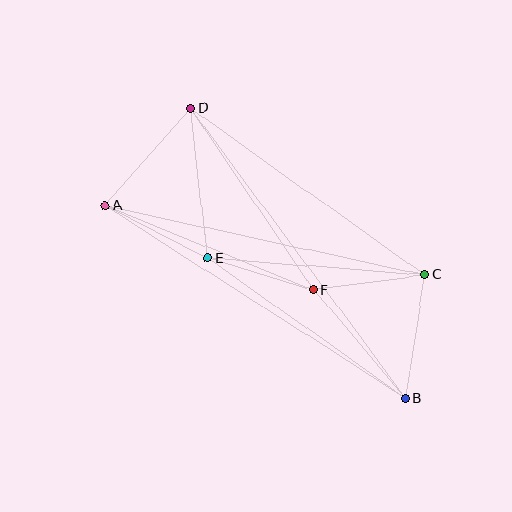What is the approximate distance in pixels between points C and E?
The distance between C and E is approximately 218 pixels.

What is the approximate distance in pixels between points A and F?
The distance between A and F is approximately 225 pixels.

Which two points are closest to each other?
Points E and F are closest to each other.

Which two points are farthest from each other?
Points B and D are farthest from each other.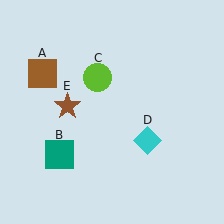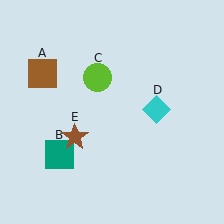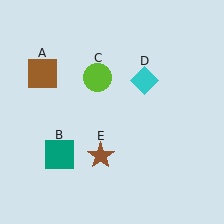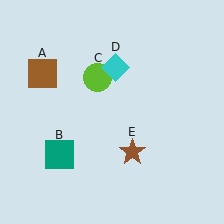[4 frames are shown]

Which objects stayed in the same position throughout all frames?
Brown square (object A) and teal square (object B) and lime circle (object C) remained stationary.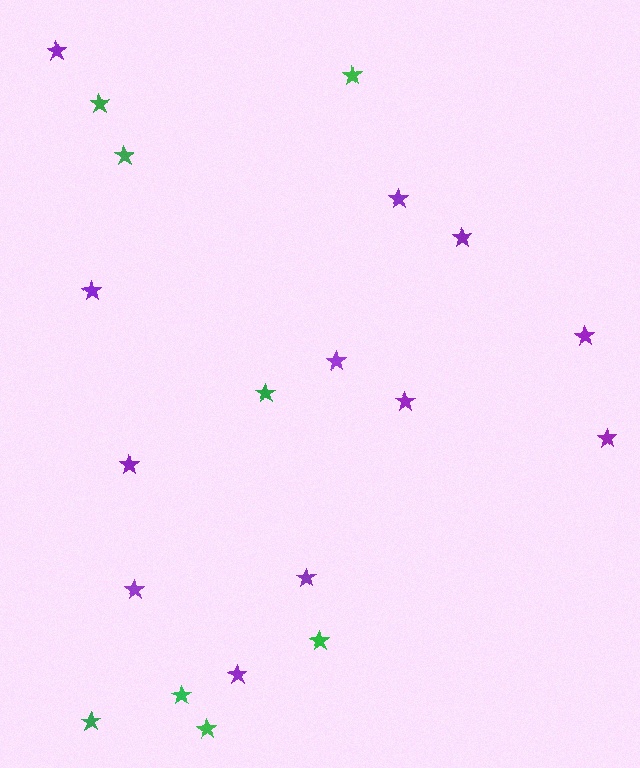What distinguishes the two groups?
There are 2 groups: one group of purple stars (12) and one group of green stars (8).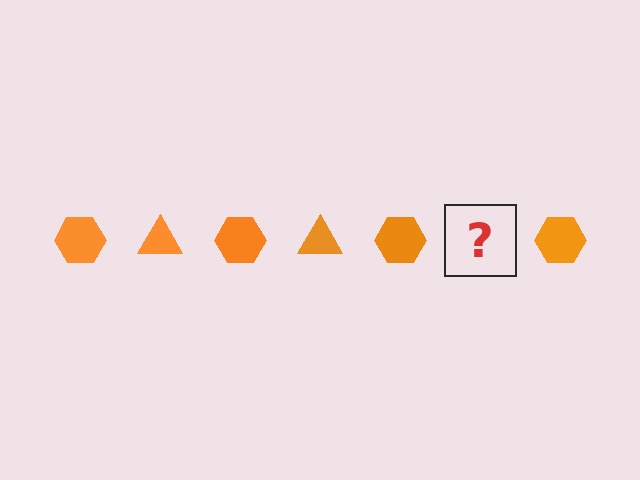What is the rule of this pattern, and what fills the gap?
The rule is that the pattern cycles through hexagon, triangle shapes in orange. The gap should be filled with an orange triangle.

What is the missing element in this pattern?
The missing element is an orange triangle.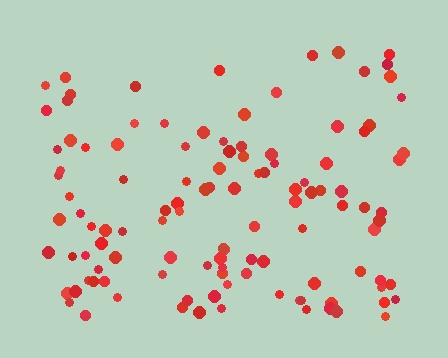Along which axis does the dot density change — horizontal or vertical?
Vertical.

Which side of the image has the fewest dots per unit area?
The top.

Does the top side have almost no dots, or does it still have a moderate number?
Still a moderate number, just noticeably fewer than the bottom.